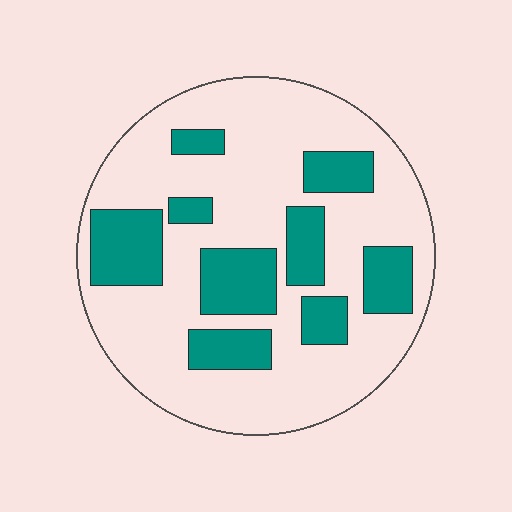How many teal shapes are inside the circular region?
9.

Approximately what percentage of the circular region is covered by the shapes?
Approximately 30%.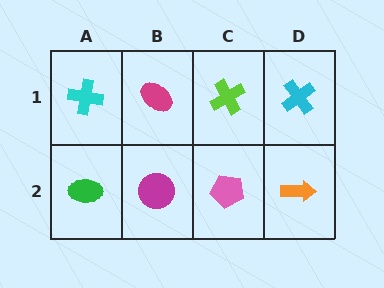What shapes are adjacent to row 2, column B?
A magenta ellipse (row 1, column B), a green ellipse (row 2, column A), a pink pentagon (row 2, column C).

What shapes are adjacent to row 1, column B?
A magenta circle (row 2, column B), a cyan cross (row 1, column A), a lime cross (row 1, column C).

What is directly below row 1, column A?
A green ellipse.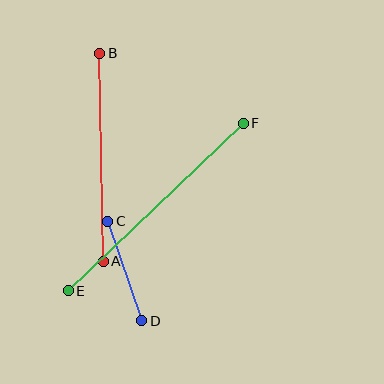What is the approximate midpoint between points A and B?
The midpoint is at approximately (102, 157) pixels.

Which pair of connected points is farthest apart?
Points E and F are farthest apart.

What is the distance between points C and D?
The distance is approximately 106 pixels.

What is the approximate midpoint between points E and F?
The midpoint is at approximately (156, 207) pixels.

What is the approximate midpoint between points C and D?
The midpoint is at approximately (125, 271) pixels.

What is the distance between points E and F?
The distance is approximately 242 pixels.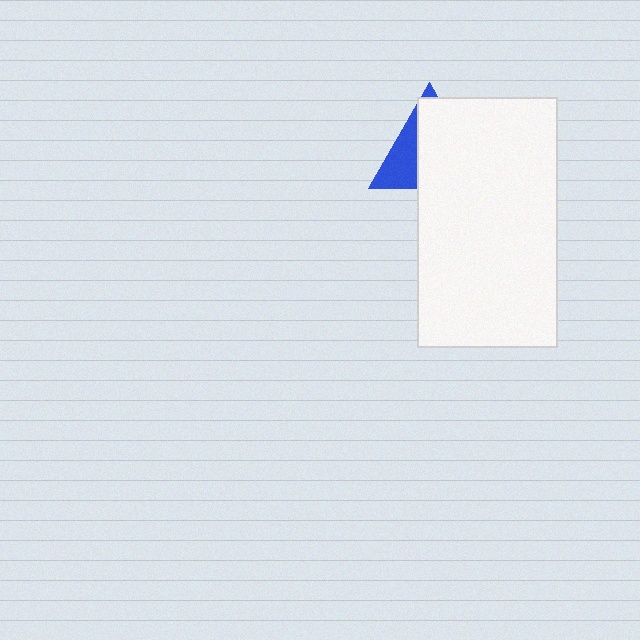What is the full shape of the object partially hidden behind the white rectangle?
The partially hidden object is a blue triangle.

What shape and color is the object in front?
The object in front is a white rectangle.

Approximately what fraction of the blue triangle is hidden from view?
Roughly 65% of the blue triangle is hidden behind the white rectangle.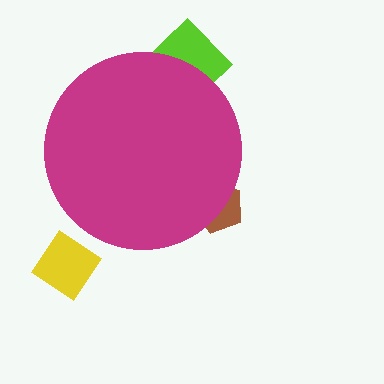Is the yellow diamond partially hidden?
No, the yellow diamond is fully visible.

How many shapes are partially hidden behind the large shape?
2 shapes are partially hidden.